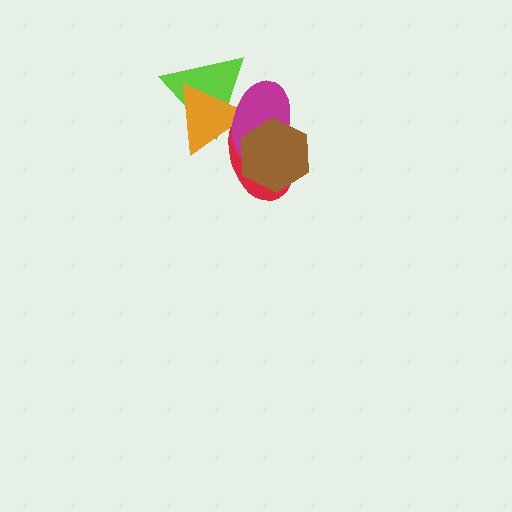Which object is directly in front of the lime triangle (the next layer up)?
The red ellipse is directly in front of the lime triangle.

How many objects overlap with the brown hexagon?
2 objects overlap with the brown hexagon.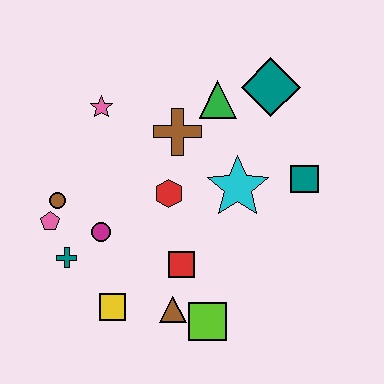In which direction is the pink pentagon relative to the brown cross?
The pink pentagon is to the left of the brown cross.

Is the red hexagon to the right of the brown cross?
No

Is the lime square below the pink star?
Yes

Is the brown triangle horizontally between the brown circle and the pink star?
No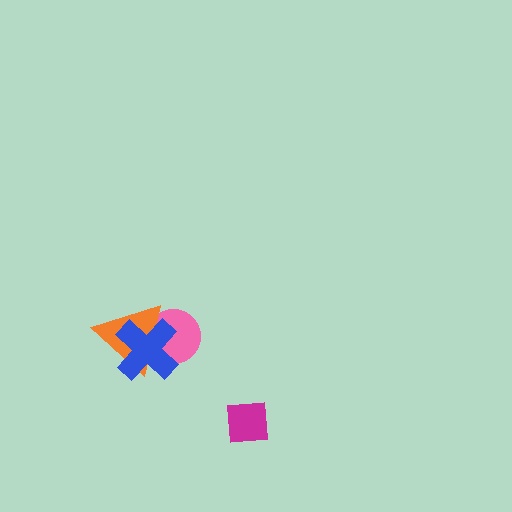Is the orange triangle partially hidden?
Yes, it is partially covered by another shape.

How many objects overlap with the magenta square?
0 objects overlap with the magenta square.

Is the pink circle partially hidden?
Yes, it is partially covered by another shape.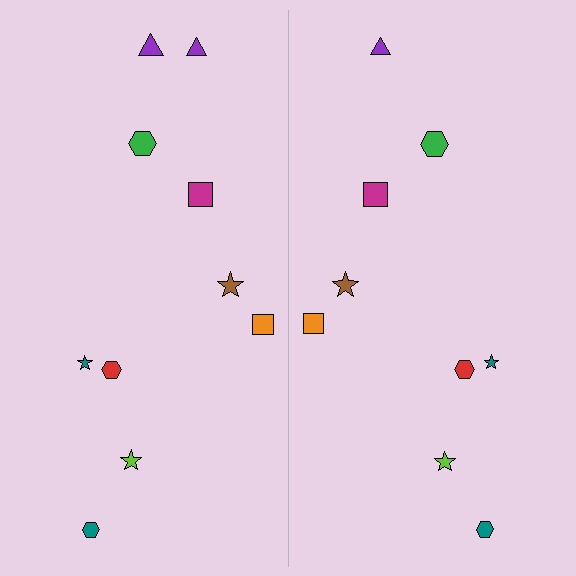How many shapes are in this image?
There are 19 shapes in this image.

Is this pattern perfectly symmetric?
No, the pattern is not perfectly symmetric. A purple triangle is missing from the right side.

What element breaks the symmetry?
A purple triangle is missing from the right side.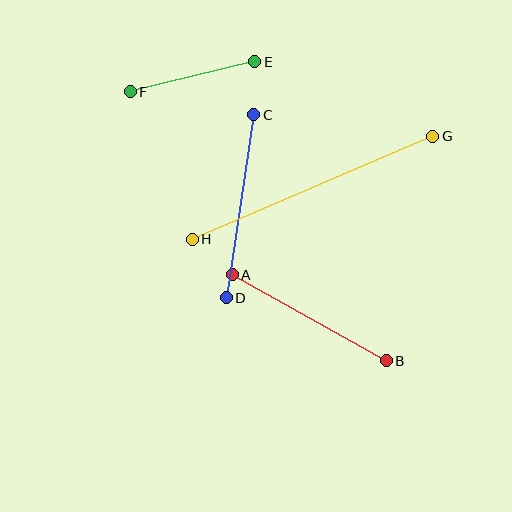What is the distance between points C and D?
The distance is approximately 185 pixels.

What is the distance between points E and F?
The distance is approximately 128 pixels.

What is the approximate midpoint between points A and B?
The midpoint is at approximately (309, 318) pixels.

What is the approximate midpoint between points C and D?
The midpoint is at approximately (240, 206) pixels.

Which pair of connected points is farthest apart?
Points G and H are farthest apart.